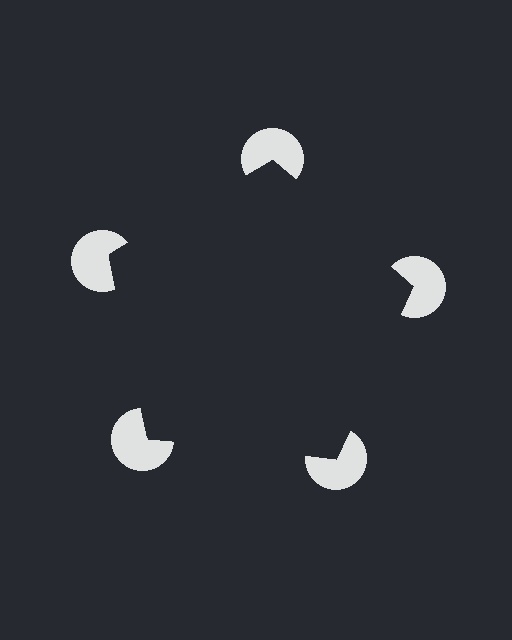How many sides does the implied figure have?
5 sides.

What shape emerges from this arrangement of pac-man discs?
An illusory pentagon — its edges are inferred from the aligned wedge cuts in the pac-man discs, not physically drawn.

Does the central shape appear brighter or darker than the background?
It typically appears slightly darker than the background, even though no actual brightness change is drawn.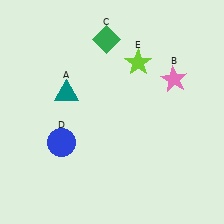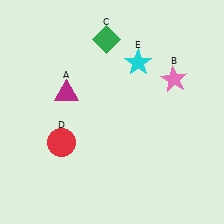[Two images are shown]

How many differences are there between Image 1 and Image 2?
There are 3 differences between the two images.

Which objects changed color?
A changed from teal to magenta. D changed from blue to red. E changed from lime to cyan.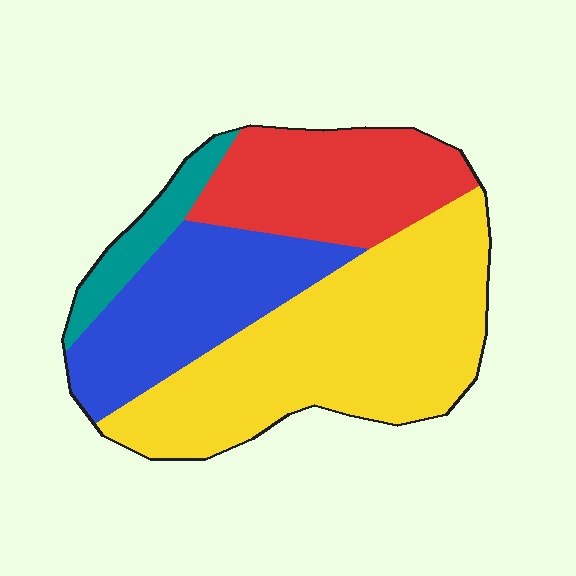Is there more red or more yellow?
Yellow.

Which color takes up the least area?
Teal, at roughly 5%.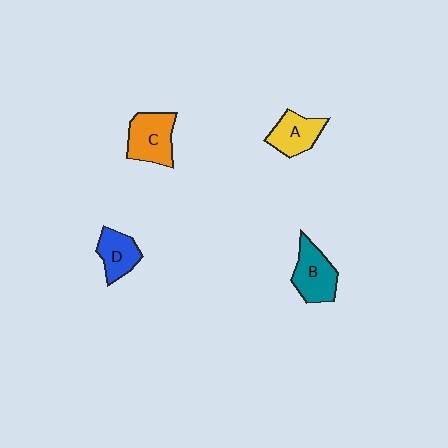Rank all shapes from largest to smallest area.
From largest to smallest: C (orange), B (teal), A (yellow), D (blue).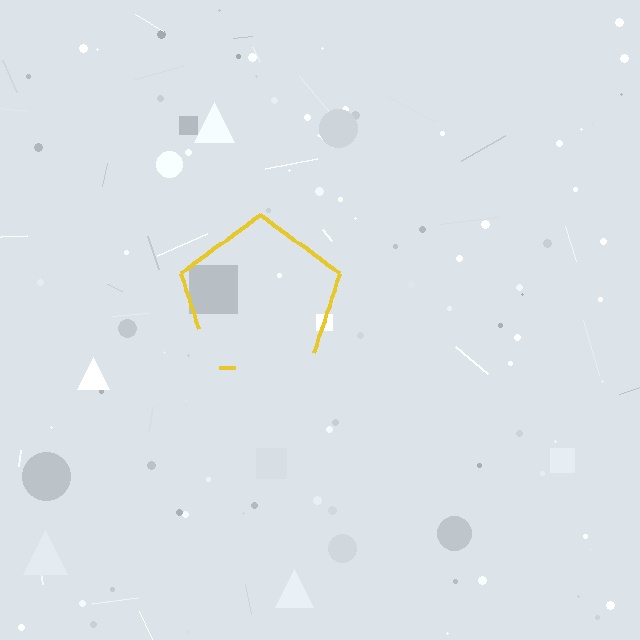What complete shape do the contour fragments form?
The contour fragments form a pentagon.